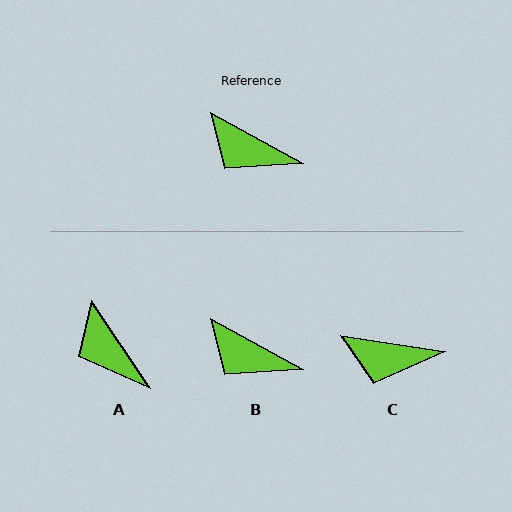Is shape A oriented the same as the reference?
No, it is off by about 27 degrees.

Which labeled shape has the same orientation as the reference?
B.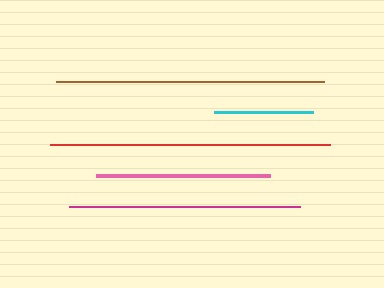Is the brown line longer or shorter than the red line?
The red line is longer than the brown line.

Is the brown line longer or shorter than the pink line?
The brown line is longer than the pink line.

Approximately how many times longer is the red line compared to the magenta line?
The red line is approximately 1.2 times the length of the magenta line.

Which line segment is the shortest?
The cyan line is the shortest at approximately 99 pixels.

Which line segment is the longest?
The red line is the longest at approximately 280 pixels.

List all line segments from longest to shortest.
From longest to shortest: red, brown, magenta, pink, cyan.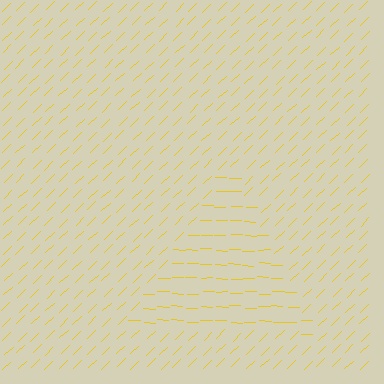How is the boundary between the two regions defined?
The boundary is defined purely by a change in line orientation (approximately 45 degrees difference). All lines are the same color and thickness.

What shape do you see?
I see a triangle.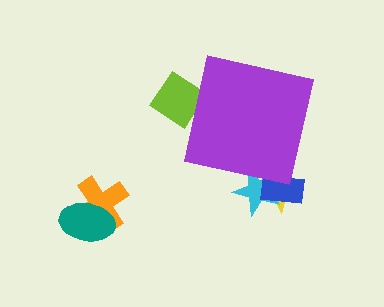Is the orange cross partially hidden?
No, the orange cross is fully visible.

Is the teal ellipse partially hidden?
No, the teal ellipse is fully visible.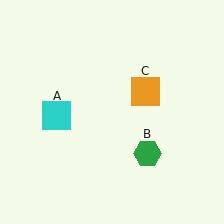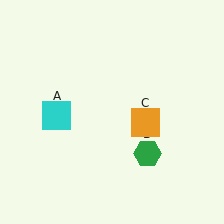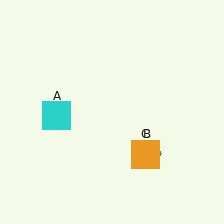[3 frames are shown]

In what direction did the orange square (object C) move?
The orange square (object C) moved down.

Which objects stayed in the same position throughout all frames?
Cyan square (object A) and green hexagon (object B) remained stationary.